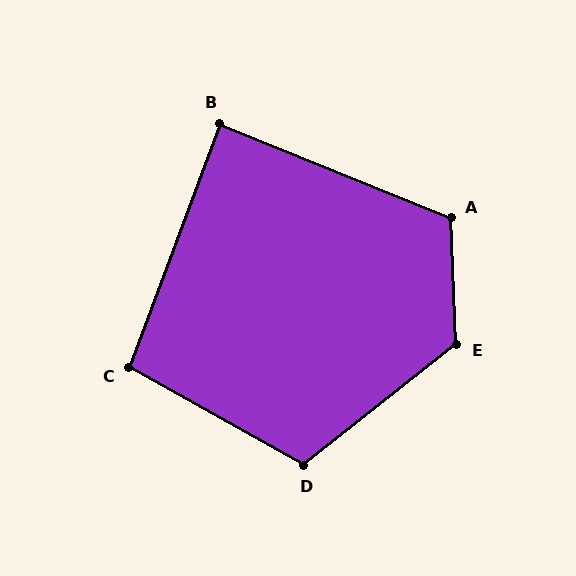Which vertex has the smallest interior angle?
B, at approximately 88 degrees.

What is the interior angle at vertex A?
Approximately 115 degrees (obtuse).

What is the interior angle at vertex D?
Approximately 112 degrees (obtuse).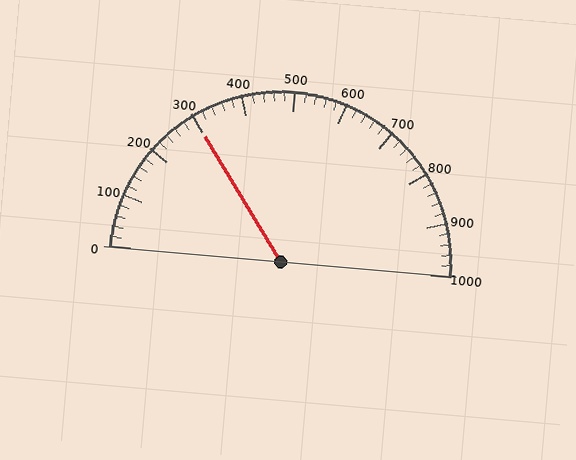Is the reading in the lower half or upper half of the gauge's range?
The reading is in the lower half of the range (0 to 1000).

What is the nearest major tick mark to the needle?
The nearest major tick mark is 300.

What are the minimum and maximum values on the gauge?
The gauge ranges from 0 to 1000.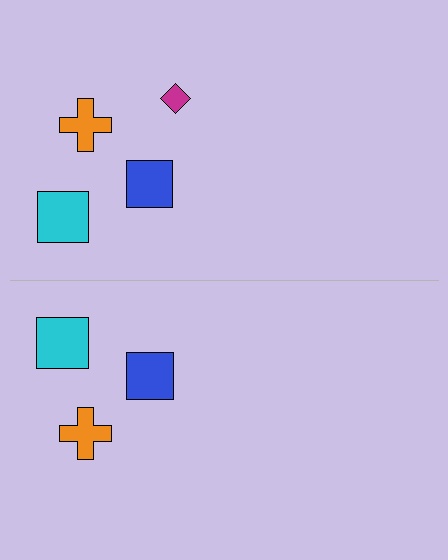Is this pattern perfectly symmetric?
No, the pattern is not perfectly symmetric. A magenta diamond is missing from the bottom side.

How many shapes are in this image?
There are 7 shapes in this image.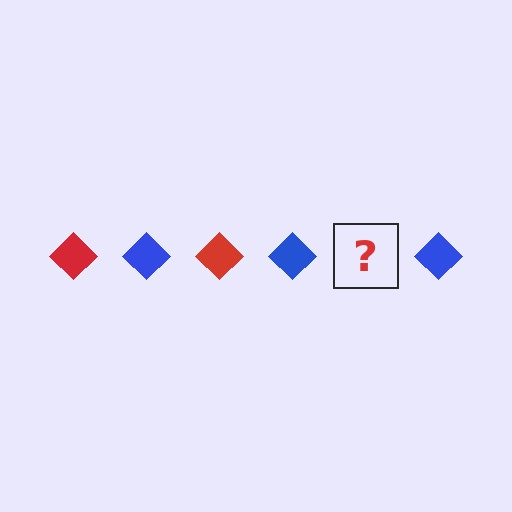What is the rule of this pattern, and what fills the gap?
The rule is that the pattern cycles through red, blue diamonds. The gap should be filled with a red diamond.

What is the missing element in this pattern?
The missing element is a red diamond.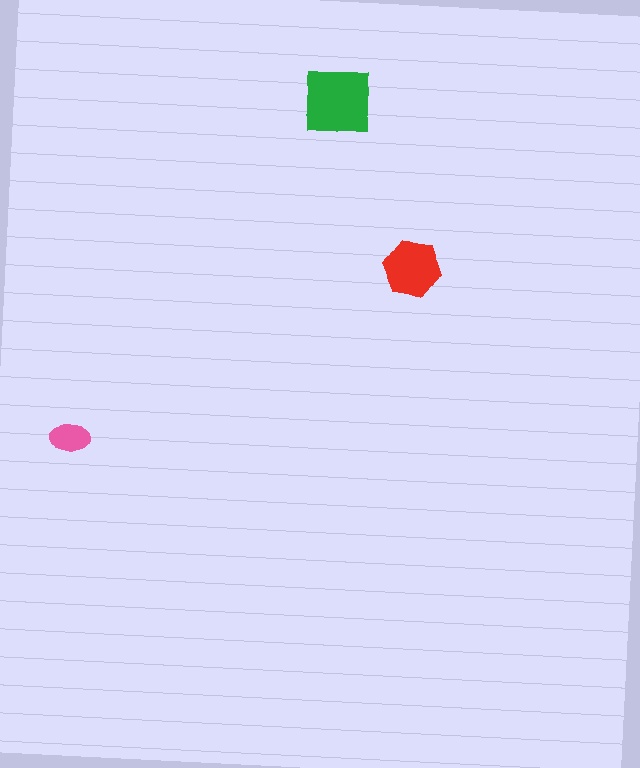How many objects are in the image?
There are 3 objects in the image.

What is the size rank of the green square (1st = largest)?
1st.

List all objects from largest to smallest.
The green square, the red hexagon, the pink ellipse.